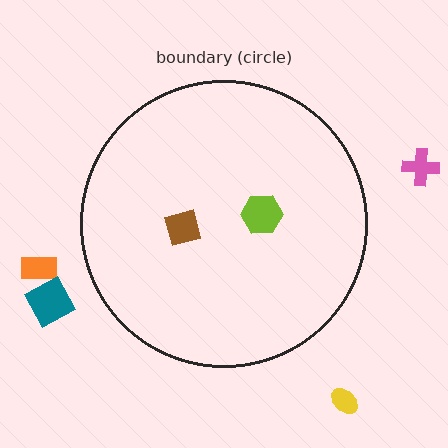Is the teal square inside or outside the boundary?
Outside.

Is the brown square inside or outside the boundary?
Inside.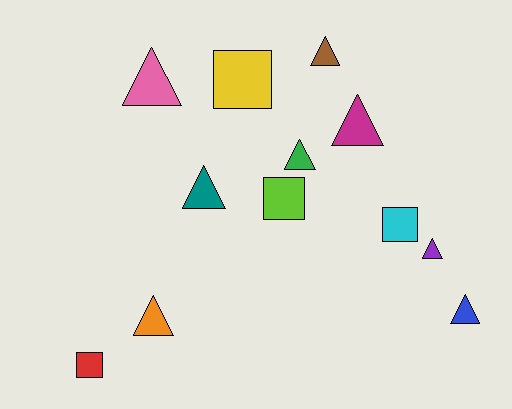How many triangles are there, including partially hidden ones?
There are 8 triangles.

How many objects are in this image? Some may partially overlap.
There are 12 objects.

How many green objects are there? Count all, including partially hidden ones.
There is 1 green object.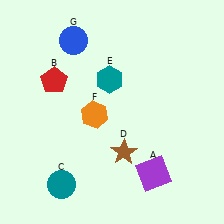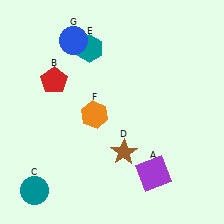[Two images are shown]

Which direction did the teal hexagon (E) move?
The teal hexagon (E) moved up.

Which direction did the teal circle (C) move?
The teal circle (C) moved left.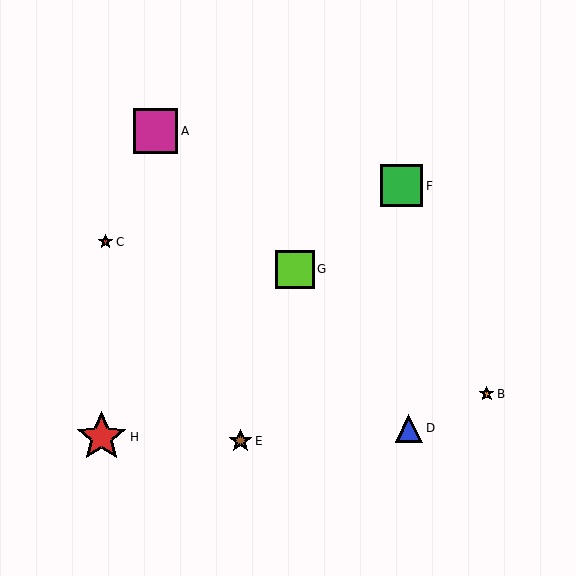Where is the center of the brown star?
The center of the brown star is at (241, 441).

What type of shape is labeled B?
Shape B is an orange star.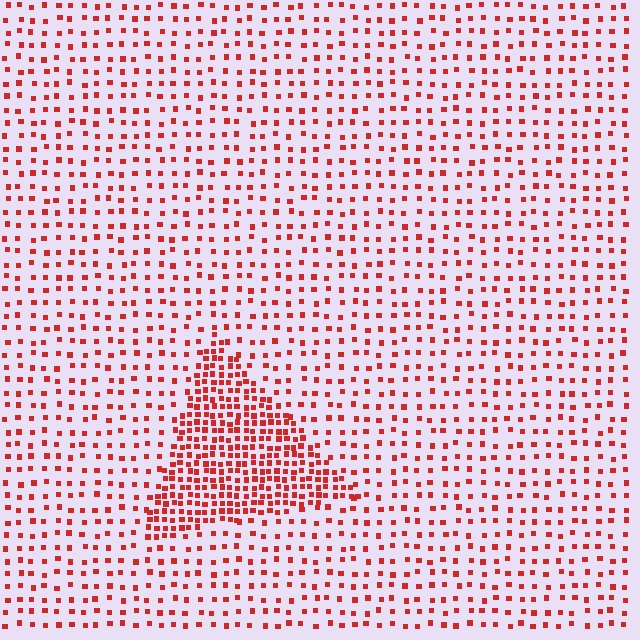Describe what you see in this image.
The image contains small red elements arranged at two different densities. A triangle-shaped region is visible where the elements are more densely packed than the surrounding area.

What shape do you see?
I see a triangle.